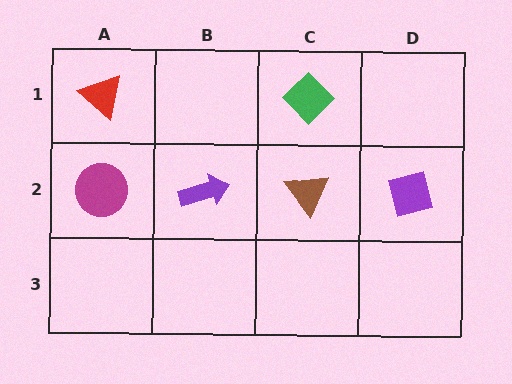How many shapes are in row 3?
0 shapes.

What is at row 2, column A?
A magenta circle.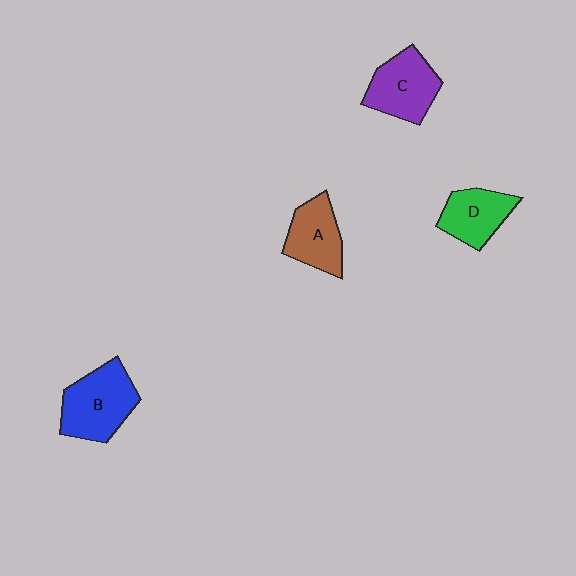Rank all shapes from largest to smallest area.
From largest to smallest: B (blue), C (purple), A (brown), D (green).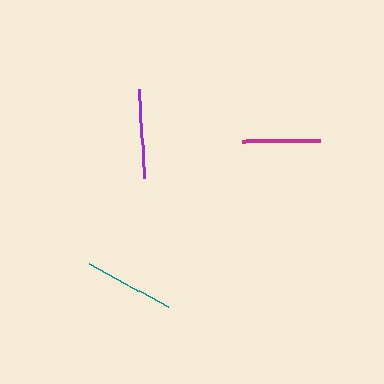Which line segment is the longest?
The teal line is the longest at approximately 90 pixels.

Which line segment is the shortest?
The magenta line is the shortest at approximately 78 pixels.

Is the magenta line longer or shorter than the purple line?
The purple line is longer than the magenta line.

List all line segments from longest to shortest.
From longest to shortest: teal, purple, magenta.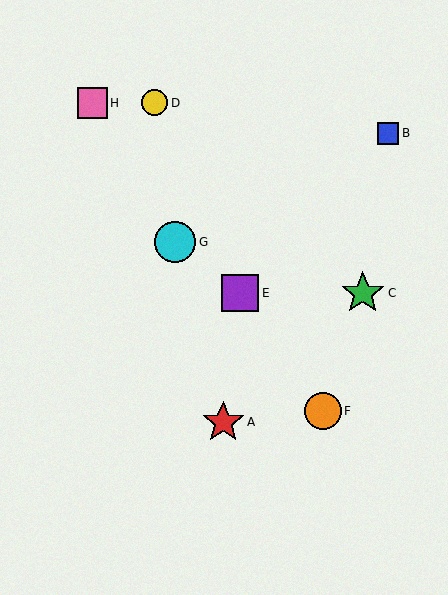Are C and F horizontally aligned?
No, C is at y≈293 and F is at y≈411.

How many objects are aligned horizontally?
2 objects (C, E) are aligned horizontally.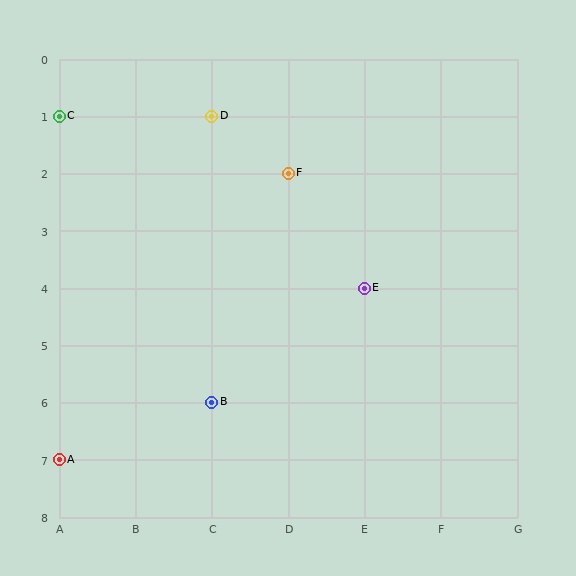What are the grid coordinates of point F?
Point F is at grid coordinates (D, 2).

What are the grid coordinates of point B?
Point B is at grid coordinates (C, 6).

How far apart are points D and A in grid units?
Points D and A are 2 columns and 6 rows apart (about 6.3 grid units diagonally).